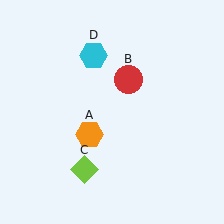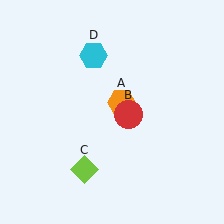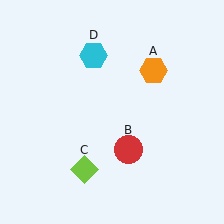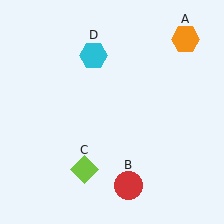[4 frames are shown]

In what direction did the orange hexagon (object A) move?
The orange hexagon (object A) moved up and to the right.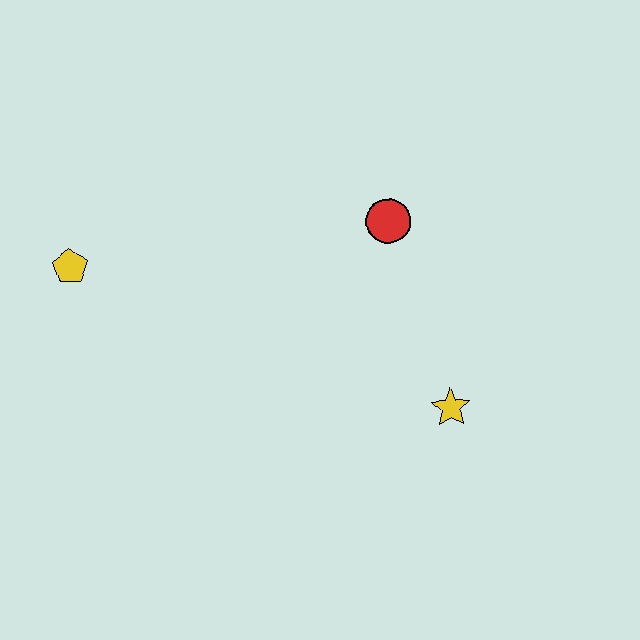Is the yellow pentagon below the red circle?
Yes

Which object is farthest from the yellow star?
The yellow pentagon is farthest from the yellow star.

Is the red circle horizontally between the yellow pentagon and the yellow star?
Yes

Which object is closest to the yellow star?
The red circle is closest to the yellow star.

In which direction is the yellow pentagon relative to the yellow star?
The yellow pentagon is to the left of the yellow star.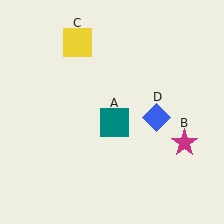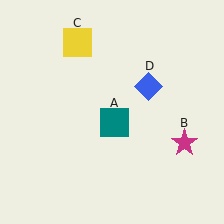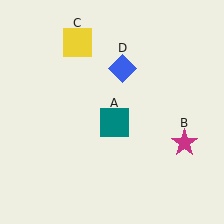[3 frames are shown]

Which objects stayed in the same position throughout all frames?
Teal square (object A) and magenta star (object B) and yellow square (object C) remained stationary.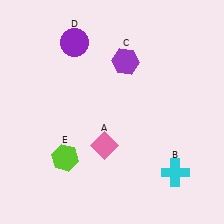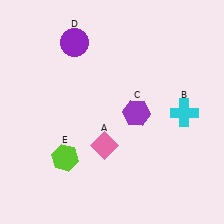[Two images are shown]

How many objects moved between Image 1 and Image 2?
2 objects moved between the two images.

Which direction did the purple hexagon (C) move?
The purple hexagon (C) moved down.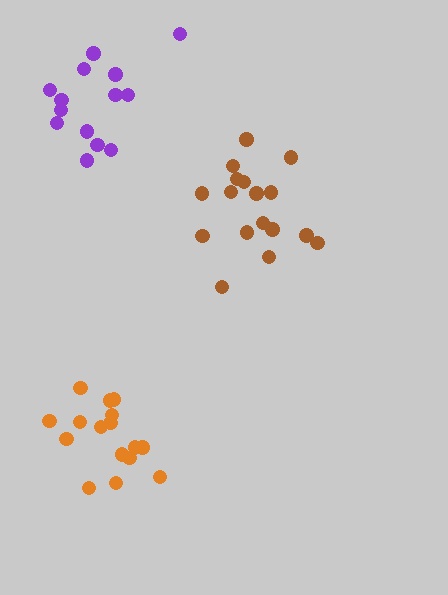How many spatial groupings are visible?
There are 3 spatial groupings.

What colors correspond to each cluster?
The clusters are colored: orange, brown, purple.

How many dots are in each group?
Group 1: 16 dots, Group 2: 17 dots, Group 3: 14 dots (47 total).